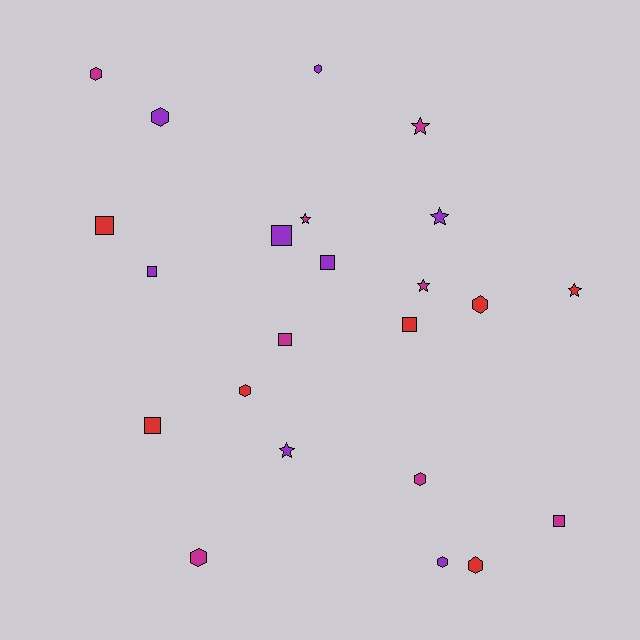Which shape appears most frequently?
Hexagon, with 9 objects.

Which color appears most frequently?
Purple, with 8 objects.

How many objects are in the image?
There are 23 objects.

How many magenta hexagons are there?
There are 3 magenta hexagons.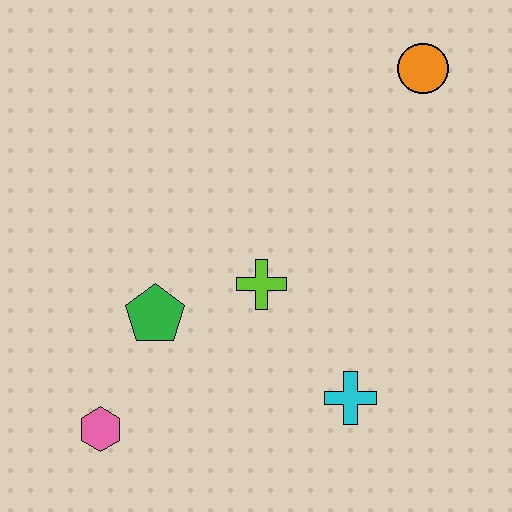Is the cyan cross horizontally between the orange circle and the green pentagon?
Yes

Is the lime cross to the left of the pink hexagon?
No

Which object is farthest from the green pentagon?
The orange circle is farthest from the green pentagon.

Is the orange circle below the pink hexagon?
No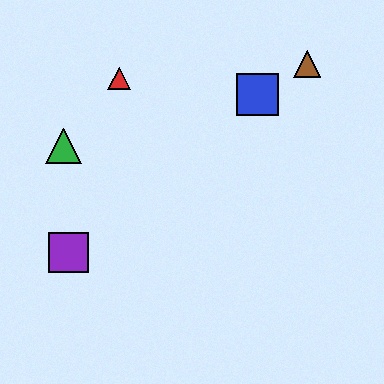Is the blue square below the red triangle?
Yes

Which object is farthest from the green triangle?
The brown triangle is farthest from the green triangle.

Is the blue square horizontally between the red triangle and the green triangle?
No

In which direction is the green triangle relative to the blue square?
The green triangle is to the left of the blue square.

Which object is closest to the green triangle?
The red triangle is closest to the green triangle.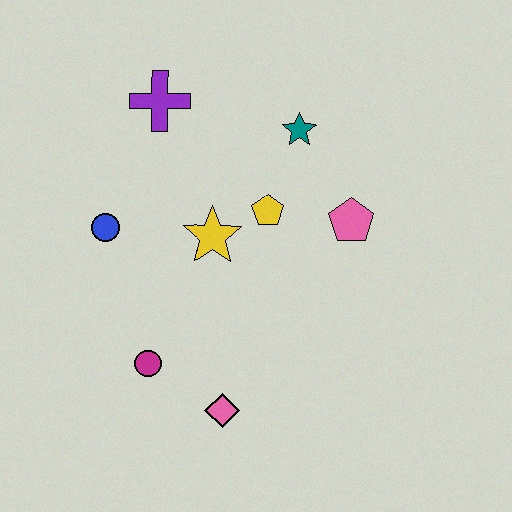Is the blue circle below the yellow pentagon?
Yes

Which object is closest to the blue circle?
The yellow star is closest to the blue circle.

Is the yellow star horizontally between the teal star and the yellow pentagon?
No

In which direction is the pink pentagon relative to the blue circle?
The pink pentagon is to the right of the blue circle.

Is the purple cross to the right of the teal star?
No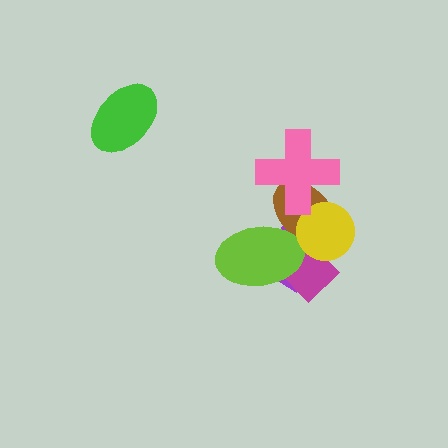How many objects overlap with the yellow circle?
3 objects overlap with the yellow circle.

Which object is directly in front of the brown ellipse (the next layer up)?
The lime ellipse is directly in front of the brown ellipse.